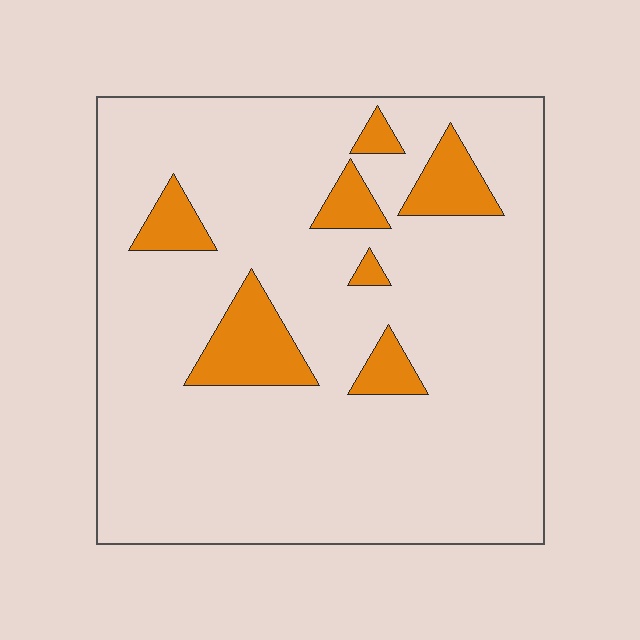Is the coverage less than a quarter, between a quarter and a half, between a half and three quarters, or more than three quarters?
Less than a quarter.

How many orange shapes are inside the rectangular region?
7.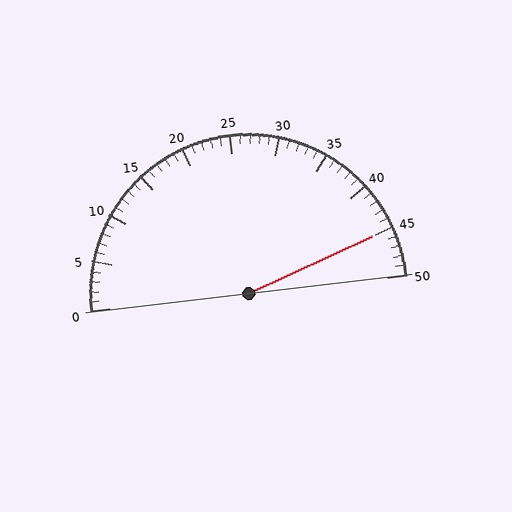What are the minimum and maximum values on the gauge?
The gauge ranges from 0 to 50.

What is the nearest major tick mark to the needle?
The nearest major tick mark is 45.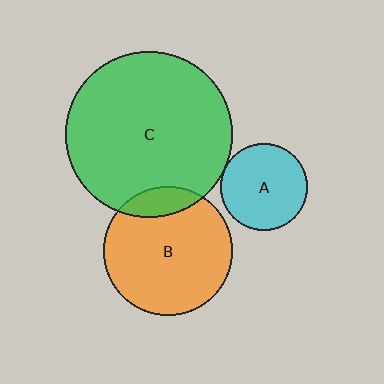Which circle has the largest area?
Circle C (green).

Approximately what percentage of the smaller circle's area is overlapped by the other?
Approximately 15%.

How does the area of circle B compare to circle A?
Approximately 2.2 times.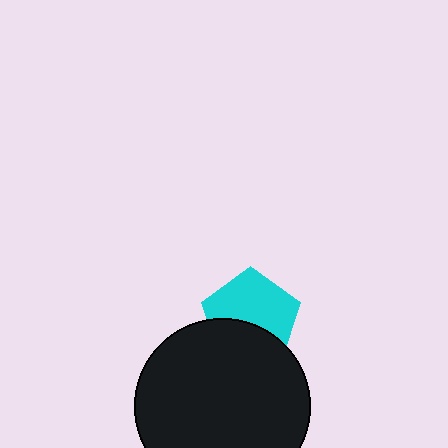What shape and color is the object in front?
The object in front is a black circle.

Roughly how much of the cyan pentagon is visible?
About half of it is visible (roughly 60%).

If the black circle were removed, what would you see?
You would see the complete cyan pentagon.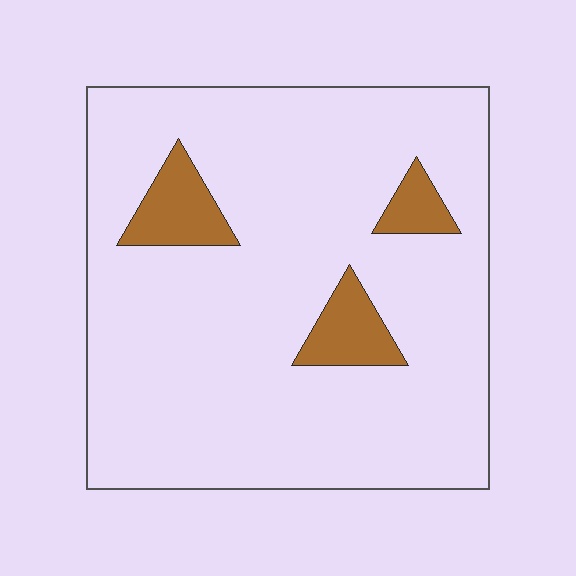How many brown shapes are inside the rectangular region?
3.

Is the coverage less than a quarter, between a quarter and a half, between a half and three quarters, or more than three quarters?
Less than a quarter.